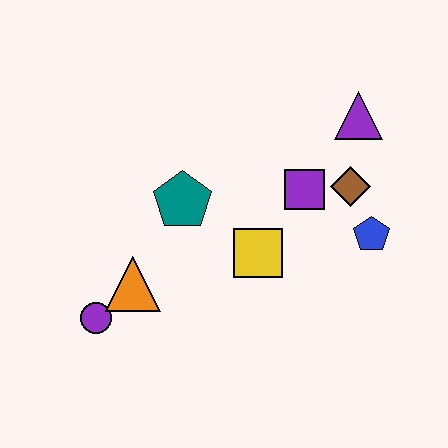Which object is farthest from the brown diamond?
The purple circle is farthest from the brown diamond.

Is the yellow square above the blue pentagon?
No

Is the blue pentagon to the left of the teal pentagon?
No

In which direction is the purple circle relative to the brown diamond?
The purple circle is to the left of the brown diamond.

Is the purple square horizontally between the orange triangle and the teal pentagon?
No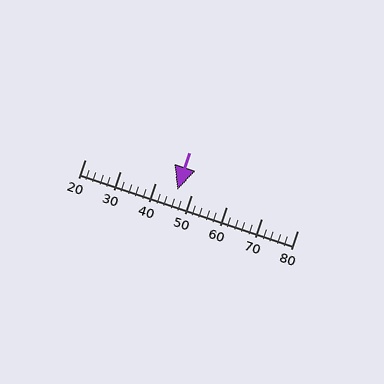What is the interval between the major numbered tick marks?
The major tick marks are spaced 10 units apart.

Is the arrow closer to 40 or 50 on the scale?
The arrow is closer to 50.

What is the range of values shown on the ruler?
The ruler shows values from 20 to 80.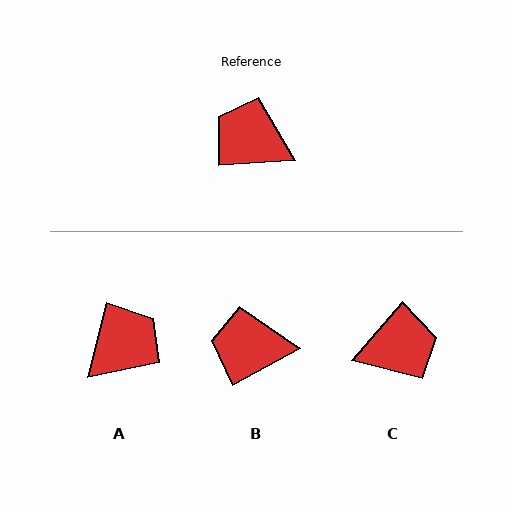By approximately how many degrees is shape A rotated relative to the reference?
Approximately 109 degrees clockwise.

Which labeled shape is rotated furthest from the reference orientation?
C, about 135 degrees away.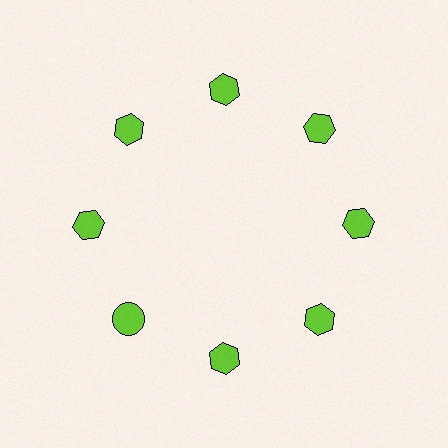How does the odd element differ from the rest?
It has a different shape: circle instead of hexagon.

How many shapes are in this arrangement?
There are 8 shapes arranged in a ring pattern.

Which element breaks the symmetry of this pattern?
The lime circle at roughly the 8 o'clock position breaks the symmetry. All other shapes are lime hexagons.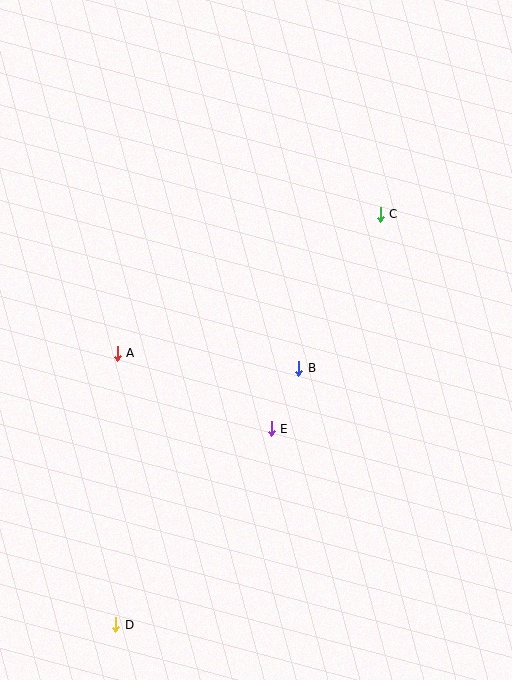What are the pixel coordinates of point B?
Point B is at (299, 368).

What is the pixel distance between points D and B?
The distance between D and B is 315 pixels.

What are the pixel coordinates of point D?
Point D is at (116, 625).